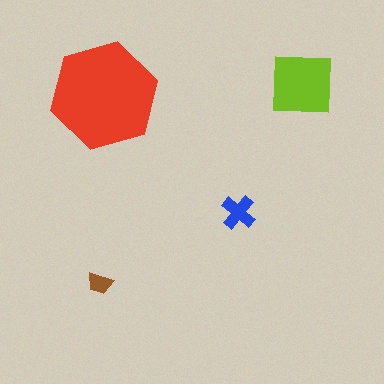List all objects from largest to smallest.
The red hexagon, the lime square, the blue cross, the brown trapezoid.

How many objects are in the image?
There are 4 objects in the image.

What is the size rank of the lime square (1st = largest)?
2nd.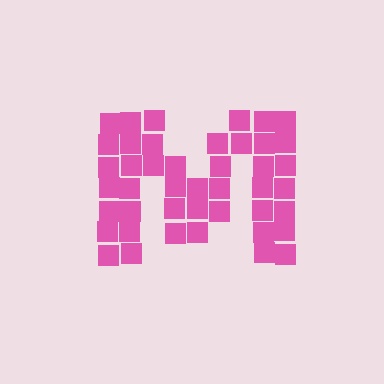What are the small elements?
The small elements are squares.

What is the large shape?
The large shape is the letter M.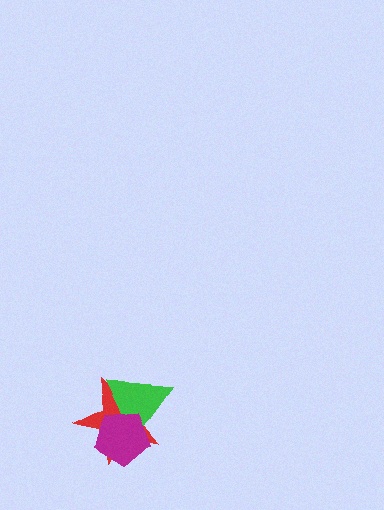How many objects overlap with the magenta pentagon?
2 objects overlap with the magenta pentagon.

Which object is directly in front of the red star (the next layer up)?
The green triangle is directly in front of the red star.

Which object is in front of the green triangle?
The magenta pentagon is in front of the green triangle.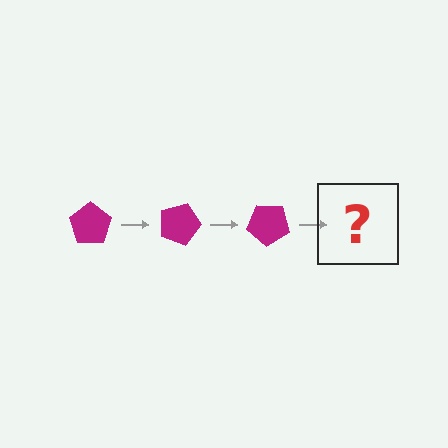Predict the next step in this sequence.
The next step is a magenta pentagon rotated 60 degrees.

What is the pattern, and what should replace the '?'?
The pattern is that the pentagon rotates 20 degrees each step. The '?' should be a magenta pentagon rotated 60 degrees.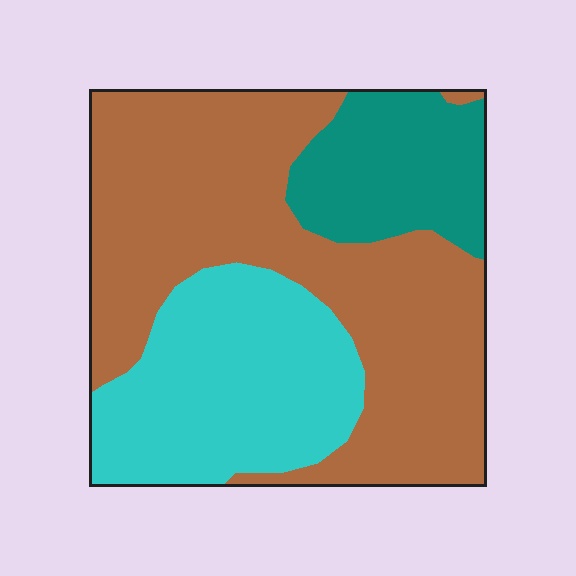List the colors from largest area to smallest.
From largest to smallest: brown, cyan, teal.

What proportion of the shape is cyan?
Cyan takes up about one quarter (1/4) of the shape.